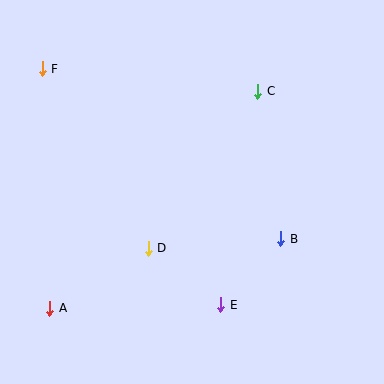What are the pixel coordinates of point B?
Point B is at (281, 239).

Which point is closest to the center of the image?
Point D at (148, 248) is closest to the center.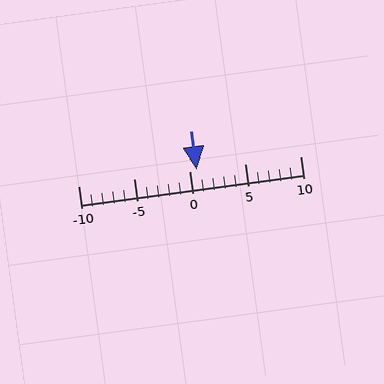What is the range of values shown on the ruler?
The ruler shows values from -10 to 10.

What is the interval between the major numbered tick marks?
The major tick marks are spaced 5 units apart.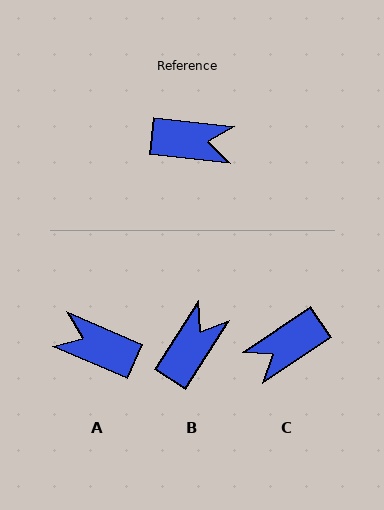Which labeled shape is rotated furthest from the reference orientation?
A, about 163 degrees away.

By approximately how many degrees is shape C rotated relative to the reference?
Approximately 140 degrees clockwise.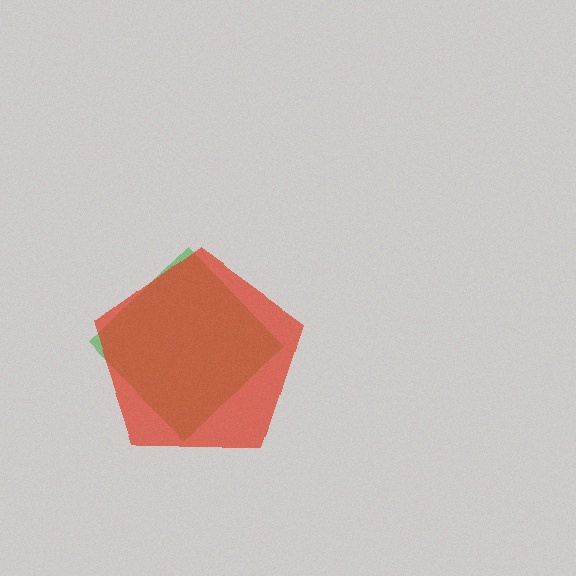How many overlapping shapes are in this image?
There are 2 overlapping shapes in the image.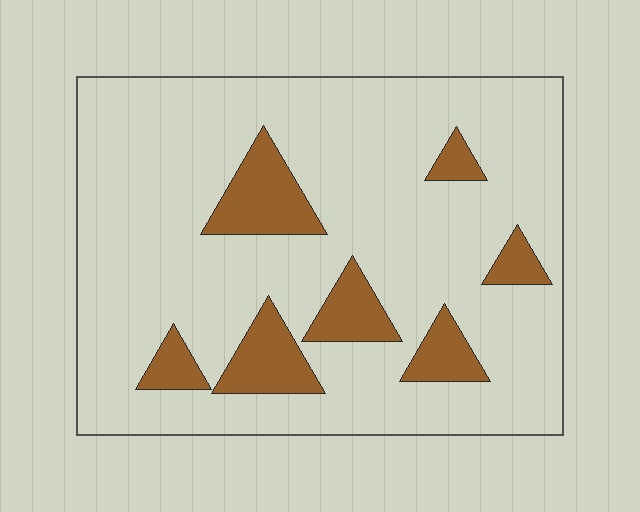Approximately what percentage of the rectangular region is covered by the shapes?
Approximately 15%.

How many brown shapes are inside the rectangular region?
7.